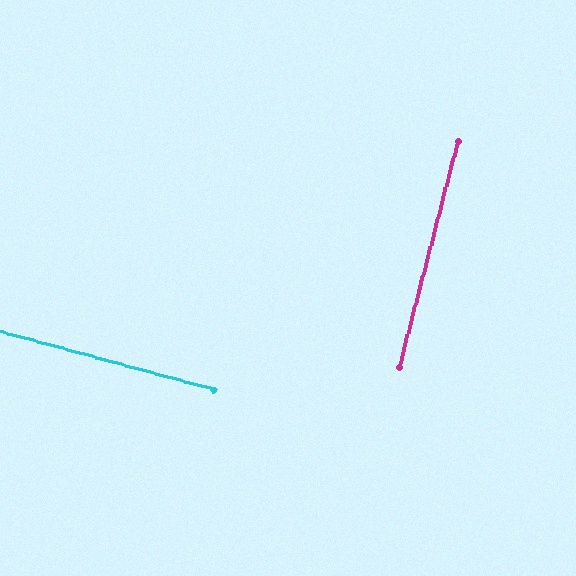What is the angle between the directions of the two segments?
Approximately 89 degrees.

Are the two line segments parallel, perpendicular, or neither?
Perpendicular — they meet at approximately 89°.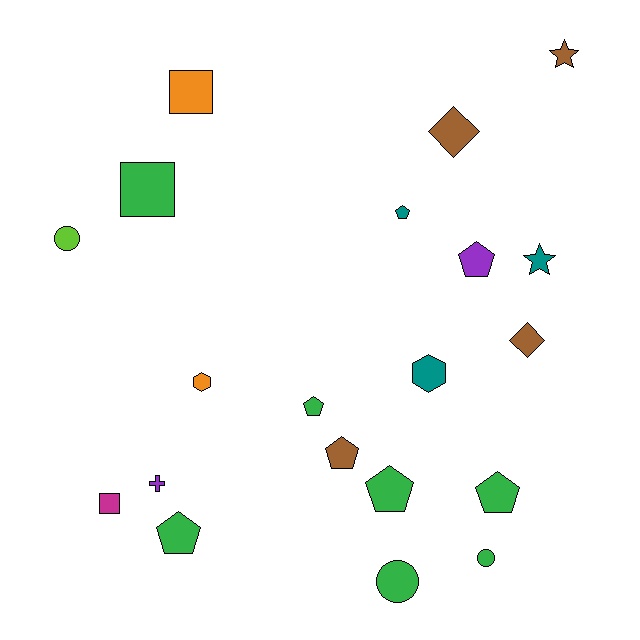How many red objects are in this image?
There are no red objects.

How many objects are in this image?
There are 20 objects.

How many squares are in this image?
There are 3 squares.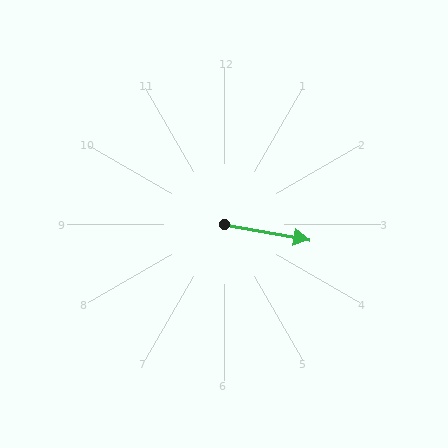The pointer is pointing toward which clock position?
Roughly 3 o'clock.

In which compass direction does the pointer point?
East.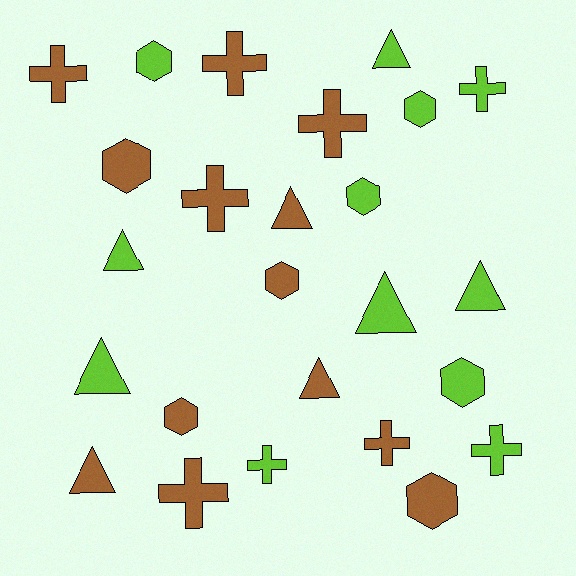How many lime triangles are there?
There are 5 lime triangles.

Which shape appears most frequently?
Cross, with 9 objects.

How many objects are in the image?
There are 25 objects.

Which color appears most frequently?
Brown, with 13 objects.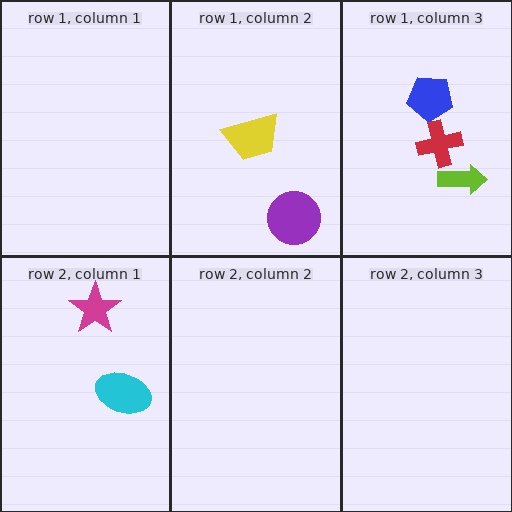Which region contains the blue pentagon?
The row 1, column 3 region.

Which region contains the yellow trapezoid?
The row 1, column 2 region.